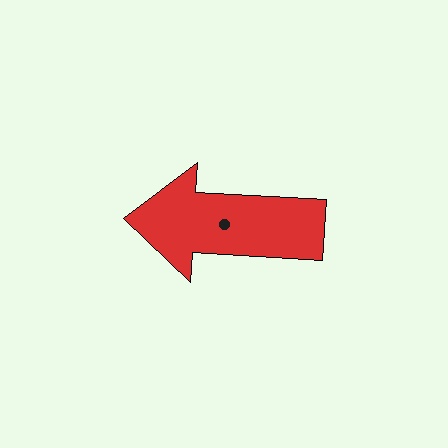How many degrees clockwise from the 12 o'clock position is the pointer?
Approximately 273 degrees.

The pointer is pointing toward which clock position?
Roughly 9 o'clock.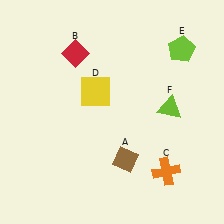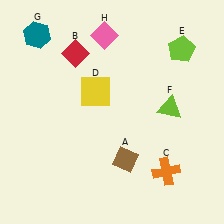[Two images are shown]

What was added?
A teal hexagon (G), a pink diamond (H) were added in Image 2.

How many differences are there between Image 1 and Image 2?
There are 2 differences between the two images.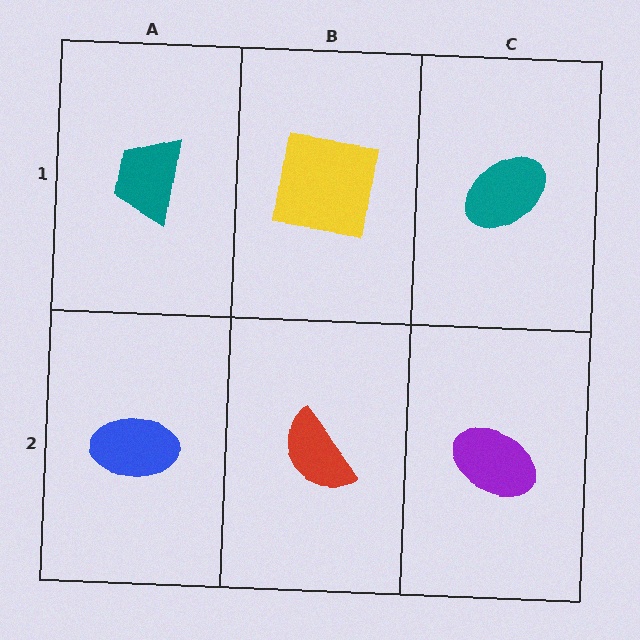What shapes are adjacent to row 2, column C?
A teal ellipse (row 1, column C), a red semicircle (row 2, column B).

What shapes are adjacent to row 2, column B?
A yellow square (row 1, column B), a blue ellipse (row 2, column A), a purple ellipse (row 2, column C).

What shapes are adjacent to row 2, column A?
A teal trapezoid (row 1, column A), a red semicircle (row 2, column B).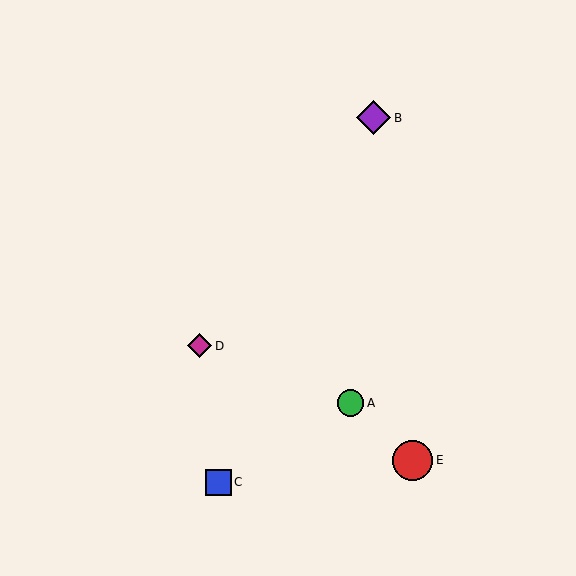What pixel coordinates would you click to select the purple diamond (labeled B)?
Click at (374, 118) to select the purple diamond B.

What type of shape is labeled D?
Shape D is a magenta diamond.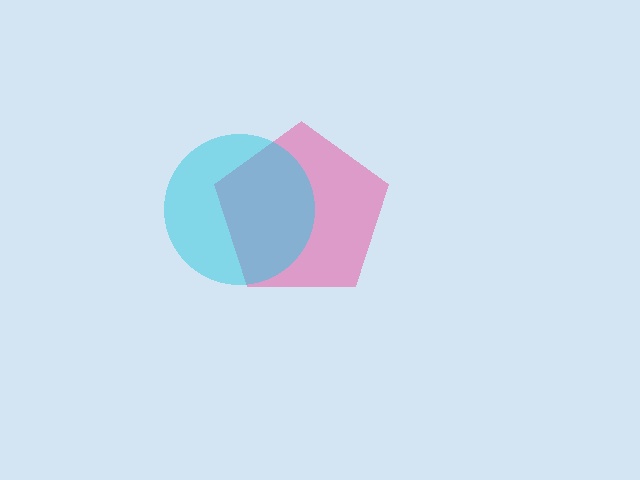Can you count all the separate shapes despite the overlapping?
Yes, there are 2 separate shapes.